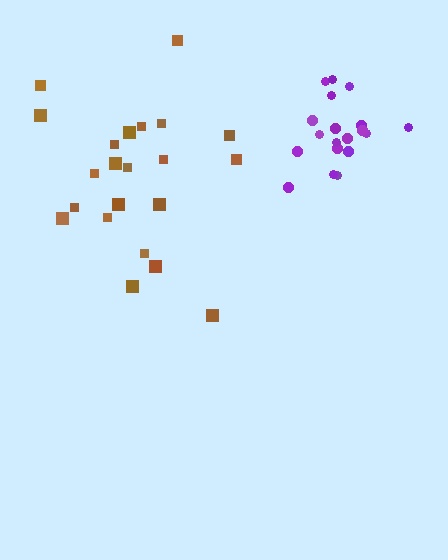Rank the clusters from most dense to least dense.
purple, brown.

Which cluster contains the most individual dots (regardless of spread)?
Brown (22).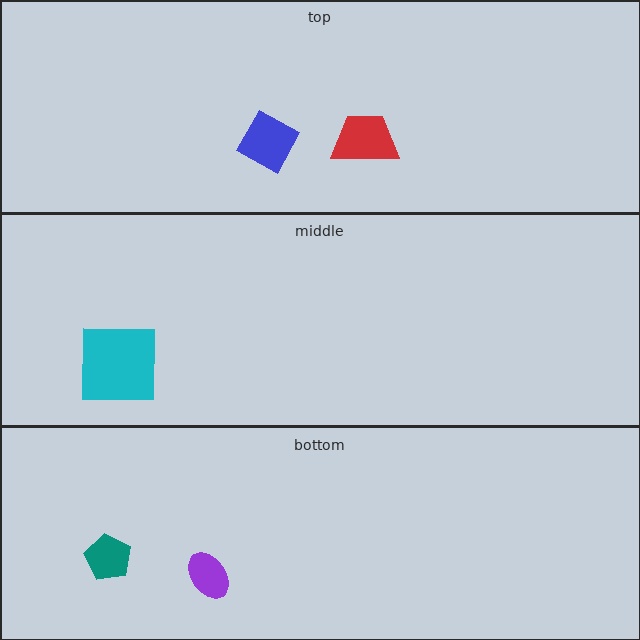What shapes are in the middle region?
The cyan square.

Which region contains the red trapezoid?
The top region.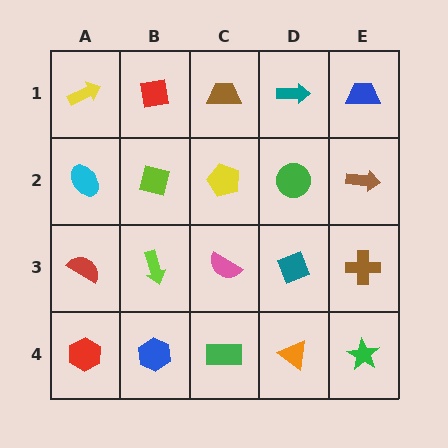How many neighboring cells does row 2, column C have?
4.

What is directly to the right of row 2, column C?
A green circle.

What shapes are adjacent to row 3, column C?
A yellow pentagon (row 2, column C), a green rectangle (row 4, column C), a lime arrow (row 3, column B), a teal diamond (row 3, column D).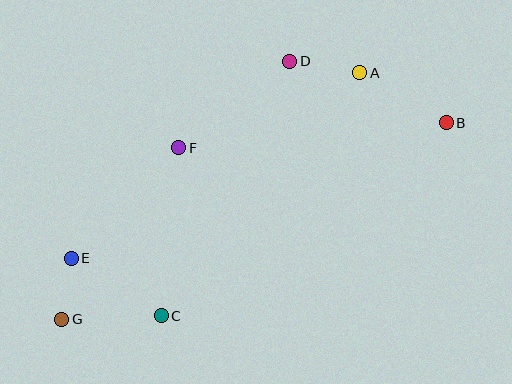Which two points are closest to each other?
Points E and G are closest to each other.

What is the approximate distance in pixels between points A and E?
The distance between A and E is approximately 343 pixels.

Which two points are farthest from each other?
Points B and G are farthest from each other.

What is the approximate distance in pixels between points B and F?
The distance between B and F is approximately 269 pixels.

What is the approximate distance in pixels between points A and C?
The distance between A and C is approximately 314 pixels.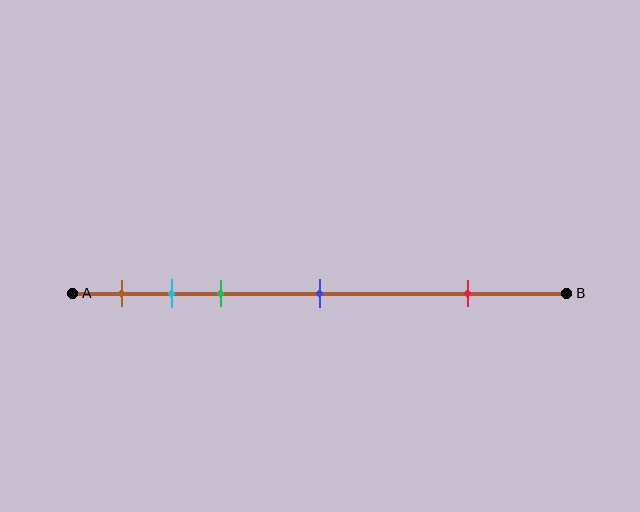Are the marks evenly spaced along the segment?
No, the marks are not evenly spaced.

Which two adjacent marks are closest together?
The cyan and green marks are the closest adjacent pair.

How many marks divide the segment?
There are 5 marks dividing the segment.